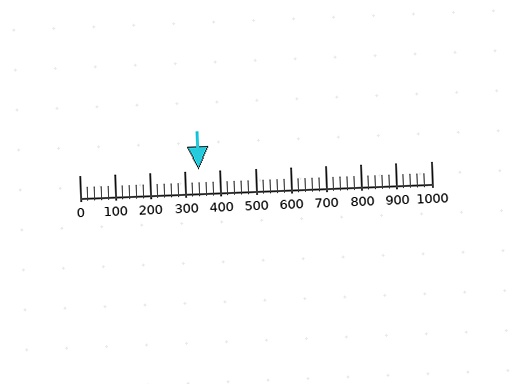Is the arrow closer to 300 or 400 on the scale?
The arrow is closer to 300.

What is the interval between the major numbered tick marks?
The major tick marks are spaced 100 units apart.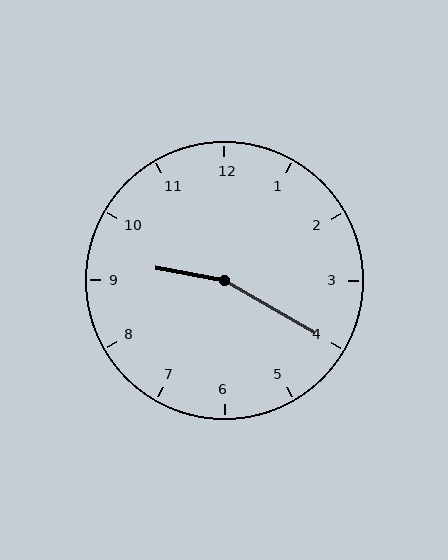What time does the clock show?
9:20.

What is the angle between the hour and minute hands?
Approximately 160 degrees.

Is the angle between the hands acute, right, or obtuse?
It is obtuse.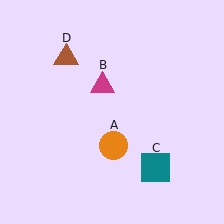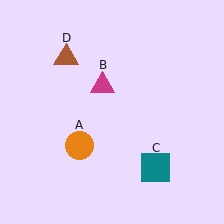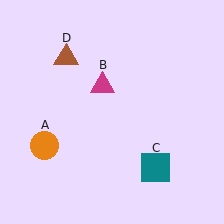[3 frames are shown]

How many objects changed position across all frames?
1 object changed position: orange circle (object A).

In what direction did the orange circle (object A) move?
The orange circle (object A) moved left.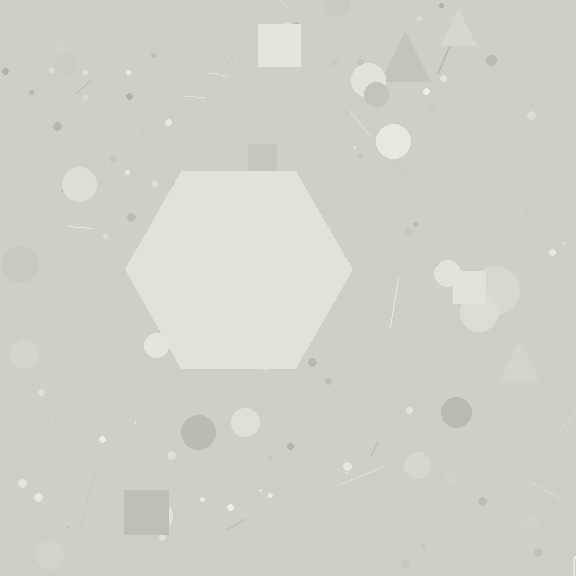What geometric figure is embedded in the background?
A hexagon is embedded in the background.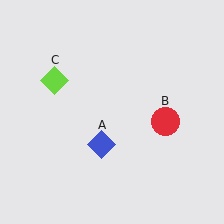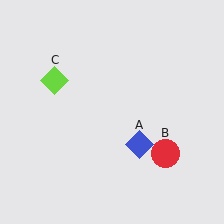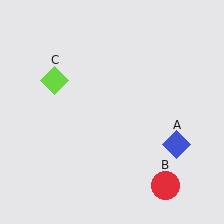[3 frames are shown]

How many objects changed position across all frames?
2 objects changed position: blue diamond (object A), red circle (object B).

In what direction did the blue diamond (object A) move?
The blue diamond (object A) moved right.